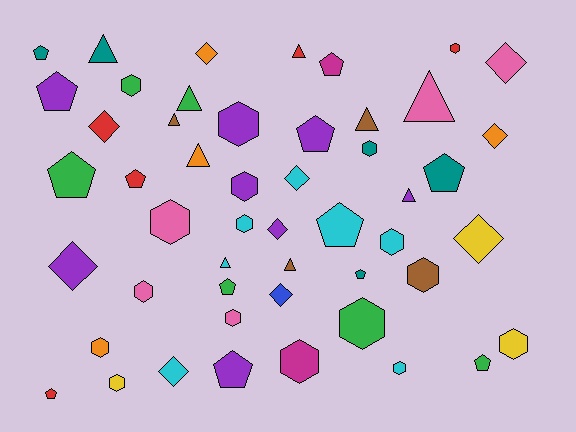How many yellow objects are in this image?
There are 3 yellow objects.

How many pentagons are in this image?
There are 13 pentagons.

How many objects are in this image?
There are 50 objects.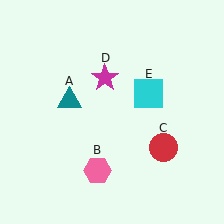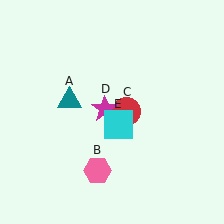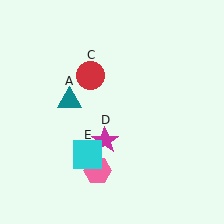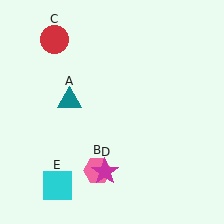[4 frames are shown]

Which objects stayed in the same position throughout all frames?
Teal triangle (object A) and pink hexagon (object B) remained stationary.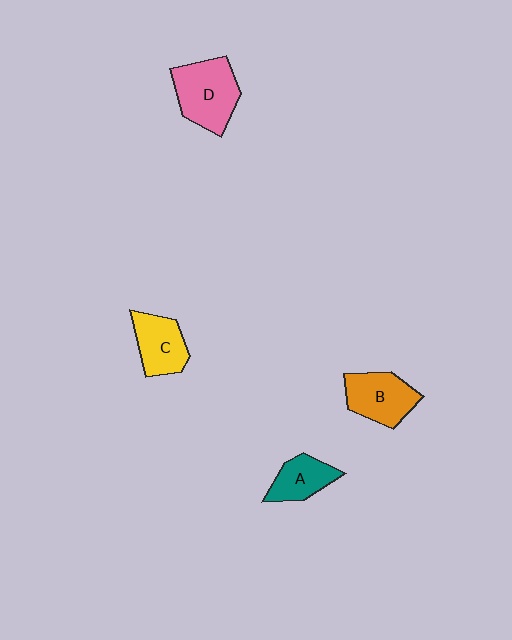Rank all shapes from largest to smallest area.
From largest to smallest: D (pink), B (orange), C (yellow), A (teal).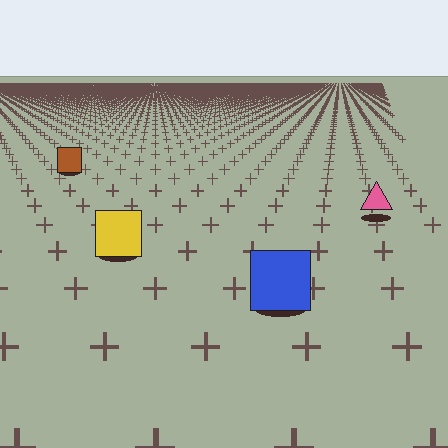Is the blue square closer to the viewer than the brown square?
Yes. The blue square is closer — you can tell from the texture gradient: the ground texture is coarser near it.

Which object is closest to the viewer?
The blue square is closest. The texture marks near it are larger and more spread out.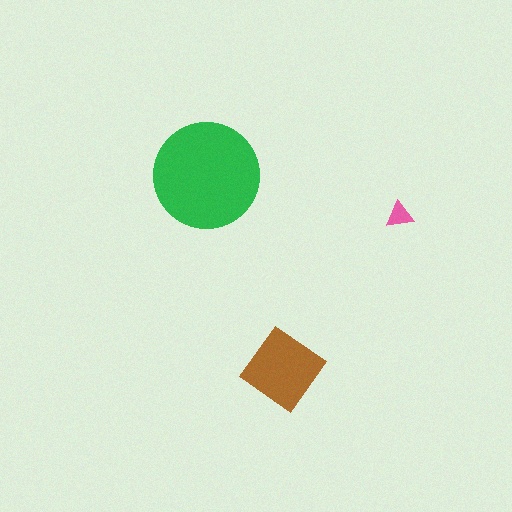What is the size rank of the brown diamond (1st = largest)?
2nd.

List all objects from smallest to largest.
The pink triangle, the brown diamond, the green circle.